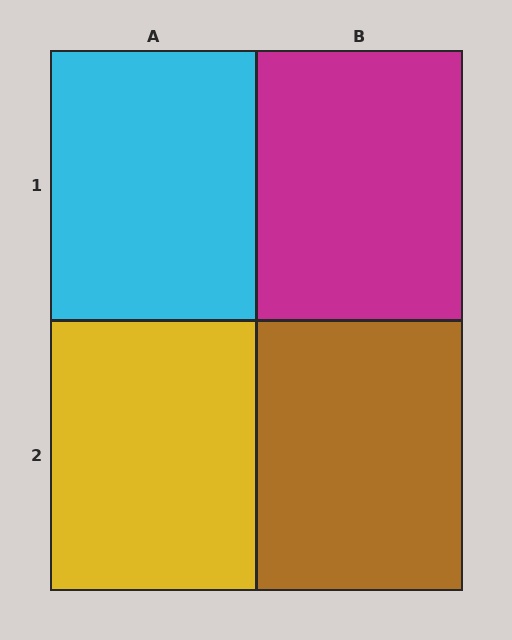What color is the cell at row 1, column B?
Magenta.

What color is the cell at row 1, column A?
Cyan.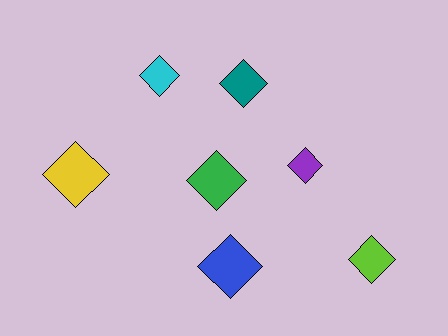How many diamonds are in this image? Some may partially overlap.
There are 7 diamonds.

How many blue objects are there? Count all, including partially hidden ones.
There is 1 blue object.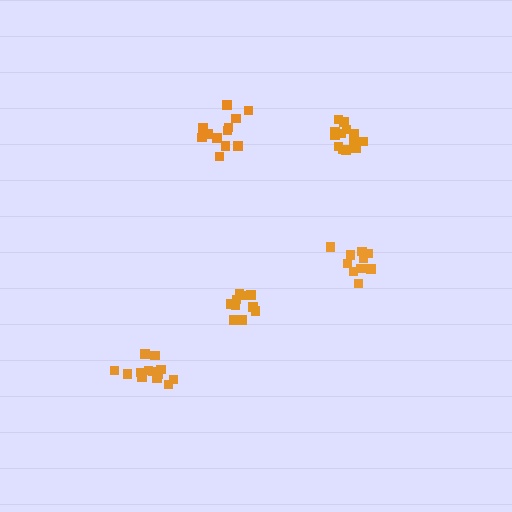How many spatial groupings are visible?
There are 5 spatial groupings.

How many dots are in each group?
Group 1: 13 dots, Group 2: 10 dots, Group 3: 10 dots, Group 4: 13 dots, Group 5: 12 dots (58 total).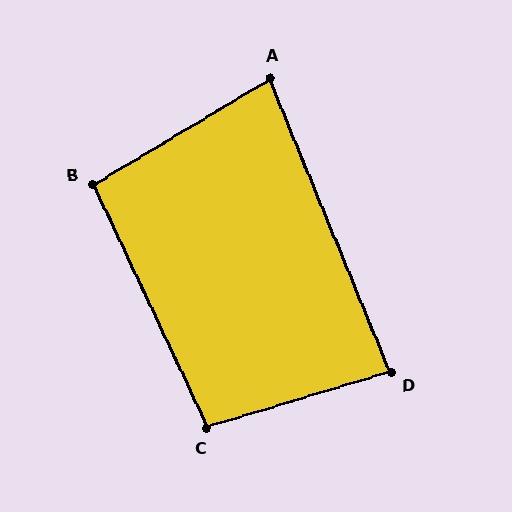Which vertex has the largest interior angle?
C, at approximately 99 degrees.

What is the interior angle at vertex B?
Approximately 96 degrees (obtuse).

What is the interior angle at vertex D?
Approximately 84 degrees (acute).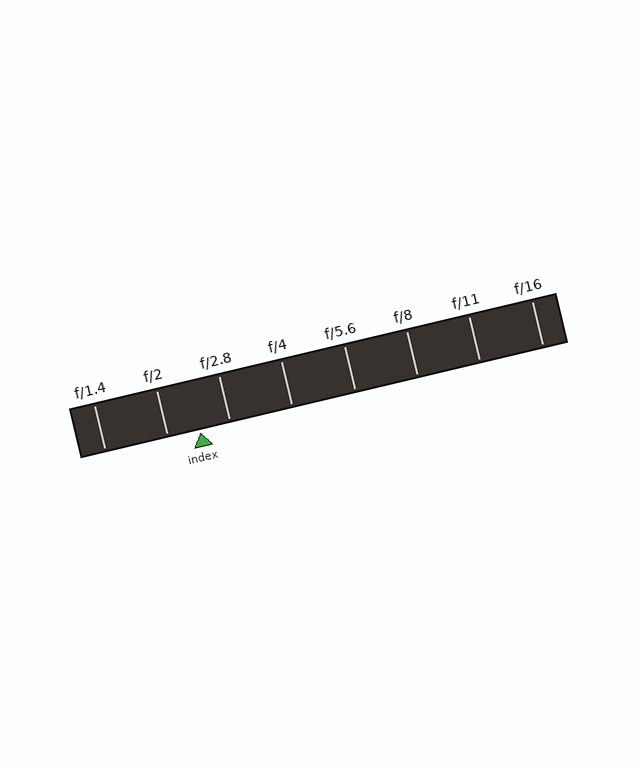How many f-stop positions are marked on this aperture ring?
There are 8 f-stop positions marked.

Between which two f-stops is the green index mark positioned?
The index mark is between f/2 and f/2.8.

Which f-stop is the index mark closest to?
The index mark is closest to f/2.8.